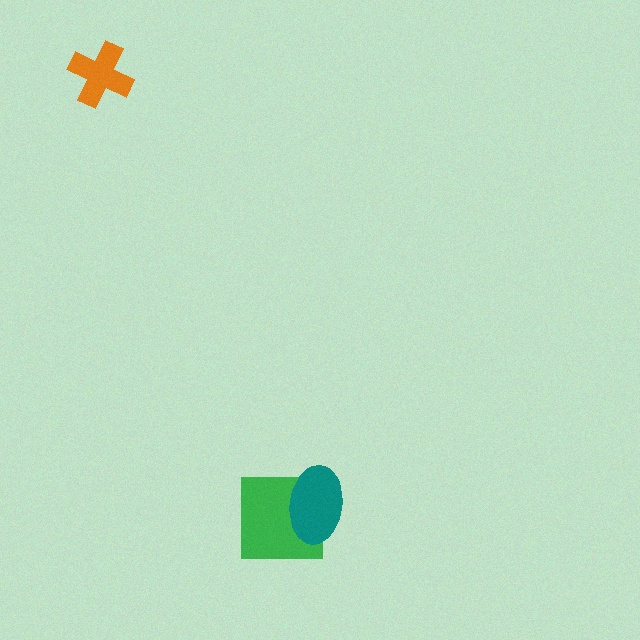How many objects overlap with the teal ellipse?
1 object overlaps with the teal ellipse.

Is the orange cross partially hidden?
No, no other shape covers it.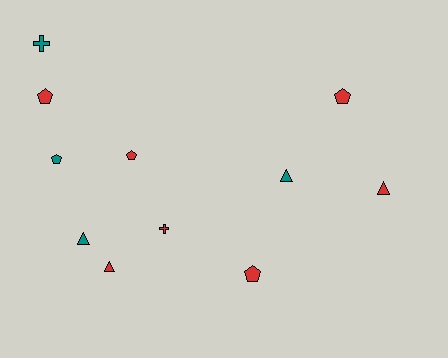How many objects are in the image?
There are 11 objects.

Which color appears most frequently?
Red, with 7 objects.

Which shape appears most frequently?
Pentagon, with 5 objects.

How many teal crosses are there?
There is 1 teal cross.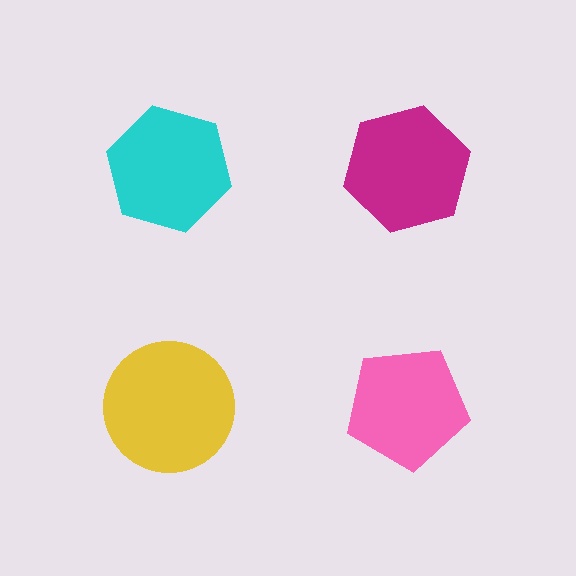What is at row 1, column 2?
A magenta hexagon.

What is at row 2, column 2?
A pink pentagon.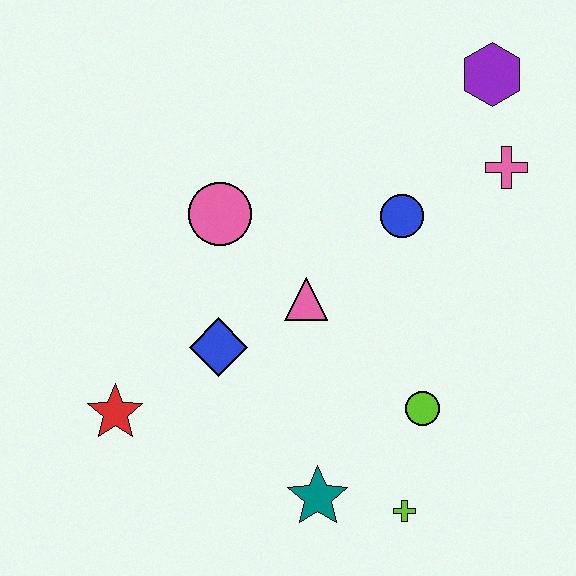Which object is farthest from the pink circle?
The lime cross is farthest from the pink circle.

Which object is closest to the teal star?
The lime cross is closest to the teal star.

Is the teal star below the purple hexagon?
Yes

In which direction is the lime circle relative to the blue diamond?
The lime circle is to the right of the blue diamond.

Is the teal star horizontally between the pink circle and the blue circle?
Yes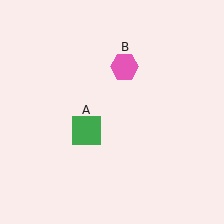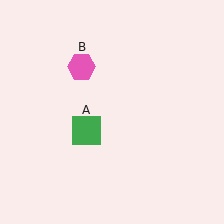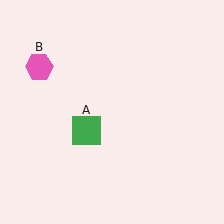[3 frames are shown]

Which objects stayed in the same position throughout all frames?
Green square (object A) remained stationary.